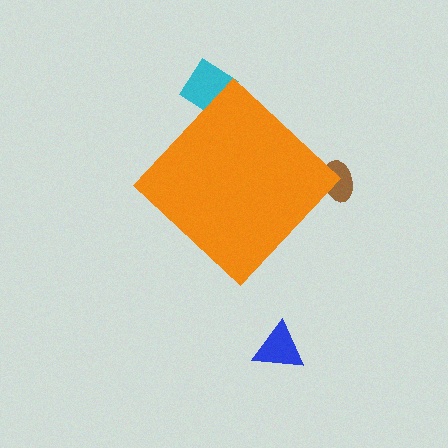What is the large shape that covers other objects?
An orange diamond.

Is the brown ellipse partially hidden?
Yes, the brown ellipse is partially hidden behind the orange diamond.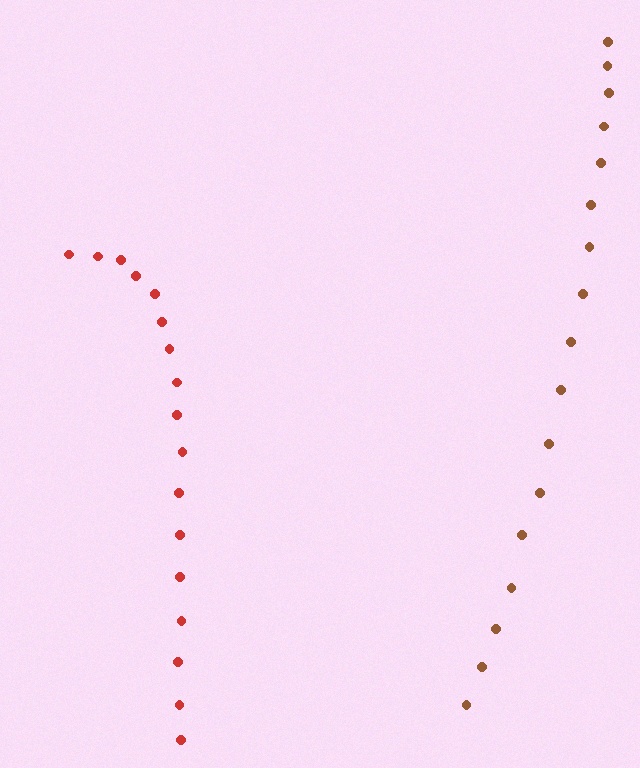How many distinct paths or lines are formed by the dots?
There are 2 distinct paths.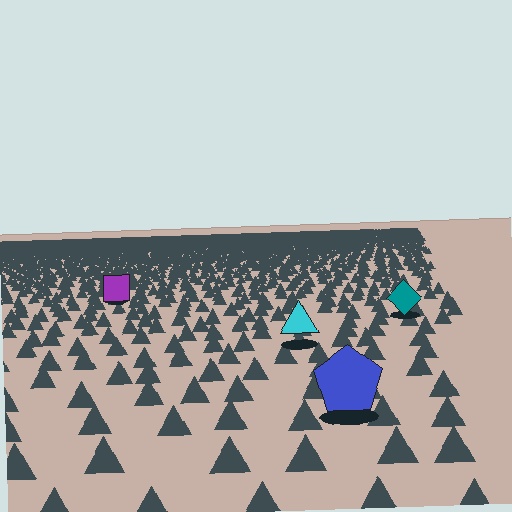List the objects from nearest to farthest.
From nearest to farthest: the blue pentagon, the cyan triangle, the teal diamond, the purple square.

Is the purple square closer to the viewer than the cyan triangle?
No. The cyan triangle is closer — you can tell from the texture gradient: the ground texture is coarser near it.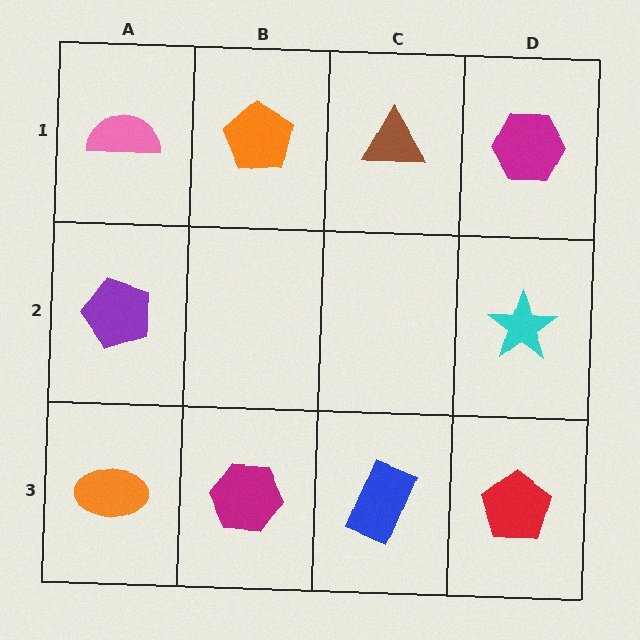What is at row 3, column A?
An orange ellipse.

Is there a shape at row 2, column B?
No, that cell is empty.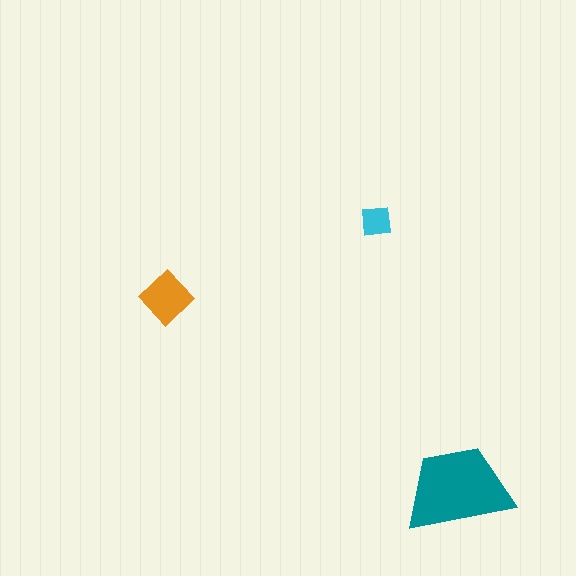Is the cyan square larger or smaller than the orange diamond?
Smaller.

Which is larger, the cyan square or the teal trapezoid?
The teal trapezoid.